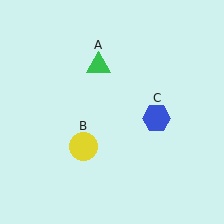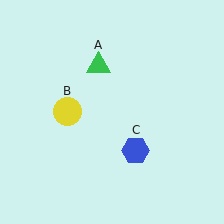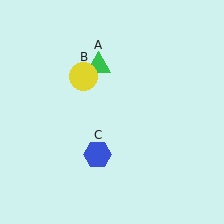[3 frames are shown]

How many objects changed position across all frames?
2 objects changed position: yellow circle (object B), blue hexagon (object C).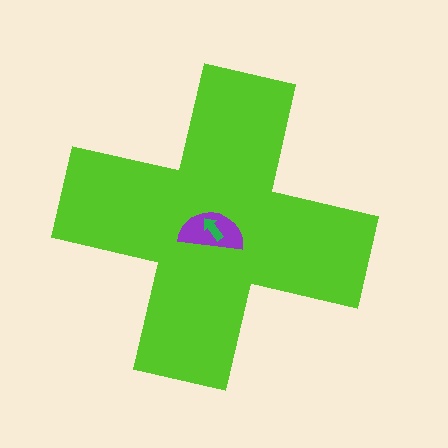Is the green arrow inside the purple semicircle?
Yes.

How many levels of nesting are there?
3.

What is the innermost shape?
The green arrow.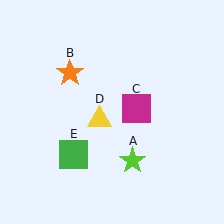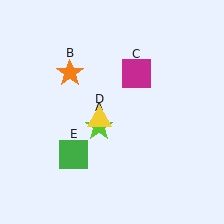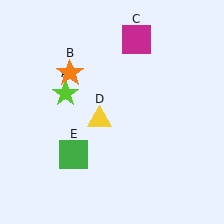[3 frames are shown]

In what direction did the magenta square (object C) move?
The magenta square (object C) moved up.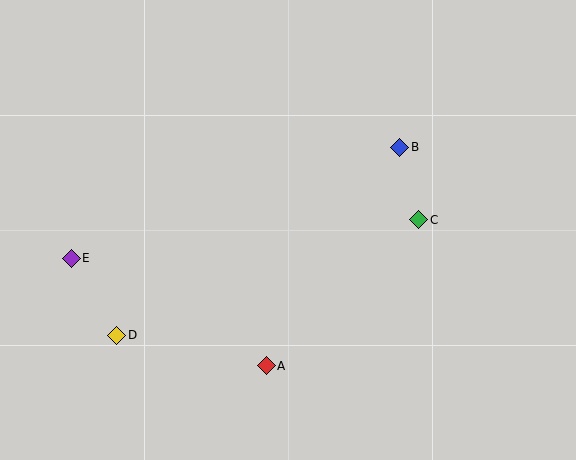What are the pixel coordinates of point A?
Point A is at (266, 366).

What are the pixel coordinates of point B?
Point B is at (400, 147).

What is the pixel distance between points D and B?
The distance between D and B is 340 pixels.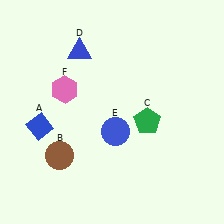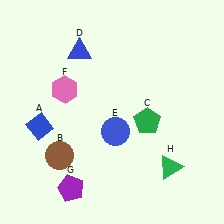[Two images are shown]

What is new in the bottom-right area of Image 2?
A green triangle (H) was added in the bottom-right area of Image 2.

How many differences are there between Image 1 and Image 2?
There are 2 differences between the two images.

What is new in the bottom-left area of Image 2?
A purple pentagon (G) was added in the bottom-left area of Image 2.